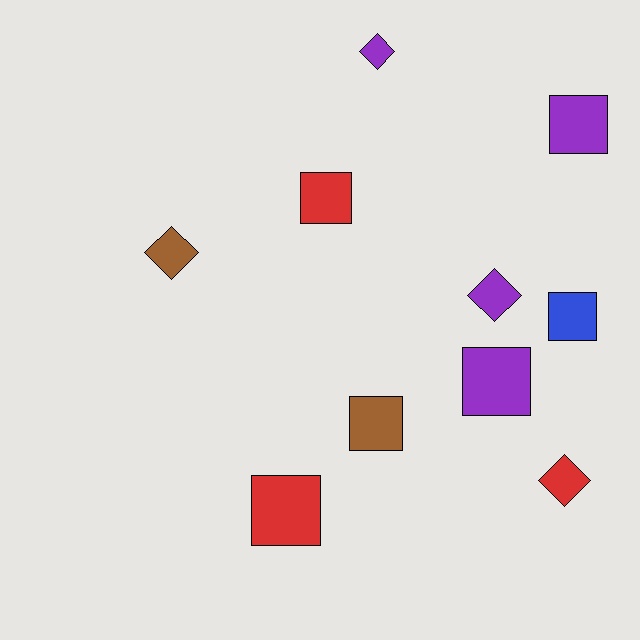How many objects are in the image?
There are 10 objects.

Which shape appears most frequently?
Square, with 6 objects.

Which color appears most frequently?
Purple, with 4 objects.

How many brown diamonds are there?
There is 1 brown diamond.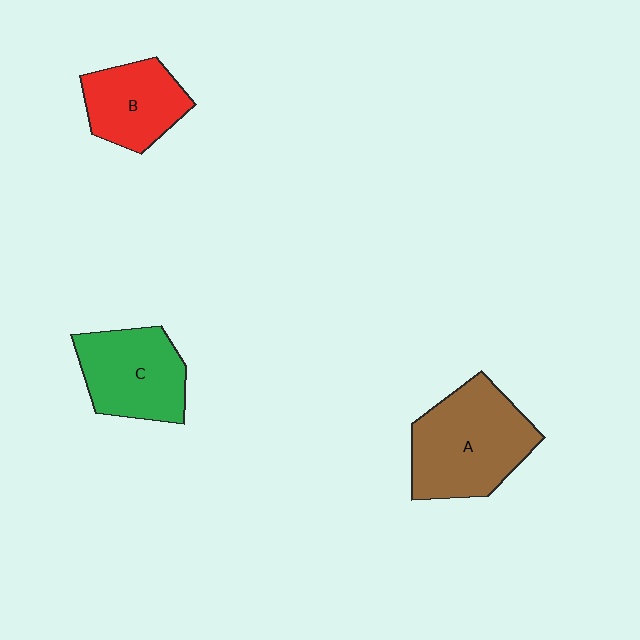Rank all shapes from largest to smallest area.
From largest to smallest: A (brown), C (green), B (red).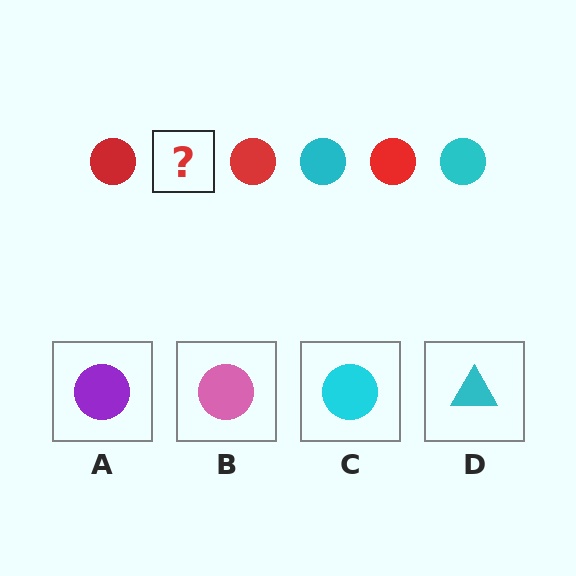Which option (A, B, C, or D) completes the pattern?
C.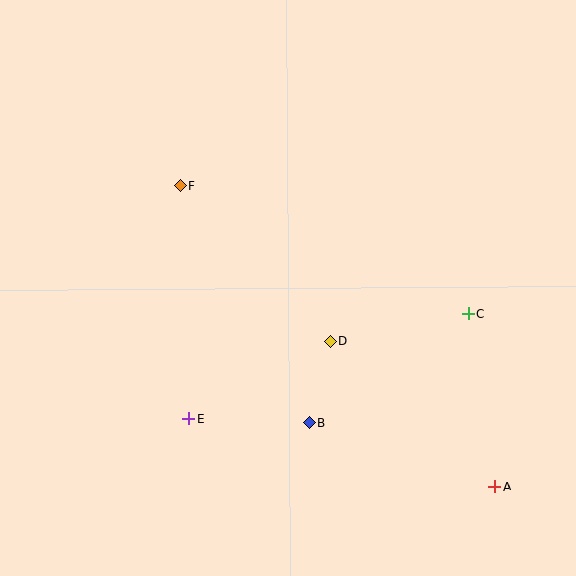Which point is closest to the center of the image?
Point D at (331, 341) is closest to the center.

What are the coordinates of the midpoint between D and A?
The midpoint between D and A is at (413, 414).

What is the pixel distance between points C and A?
The distance between C and A is 175 pixels.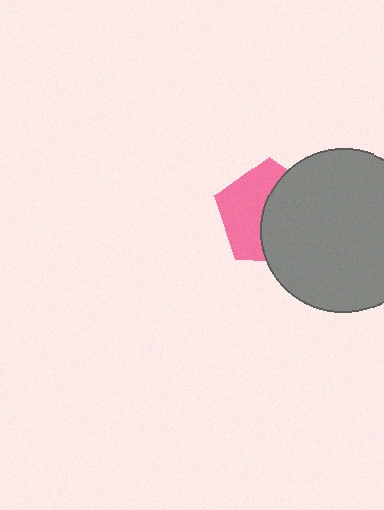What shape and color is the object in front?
The object in front is a gray circle.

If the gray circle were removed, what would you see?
You would see the complete pink pentagon.